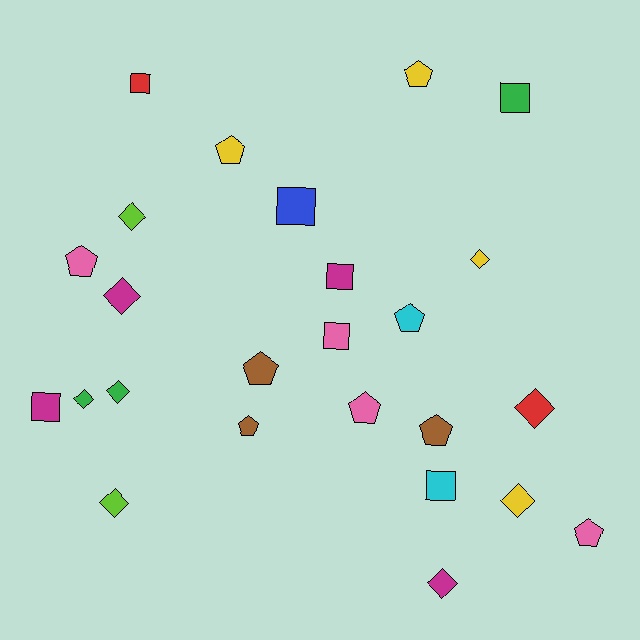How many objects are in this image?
There are 25 objects.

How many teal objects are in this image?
There are no teal objects.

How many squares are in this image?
There are 7 squares.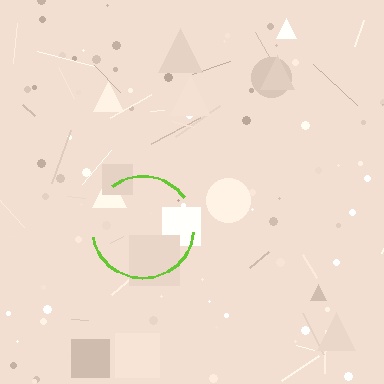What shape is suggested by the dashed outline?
The dashed outline suggests a circle.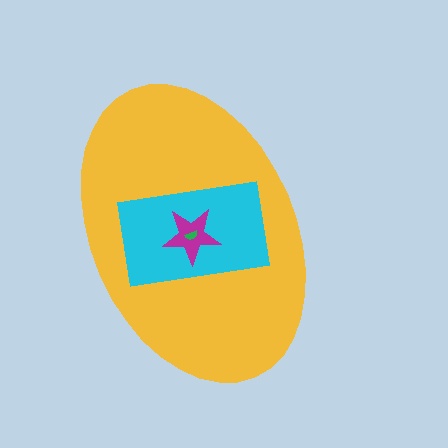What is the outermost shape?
The yellow ellipse.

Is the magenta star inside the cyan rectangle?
Yes.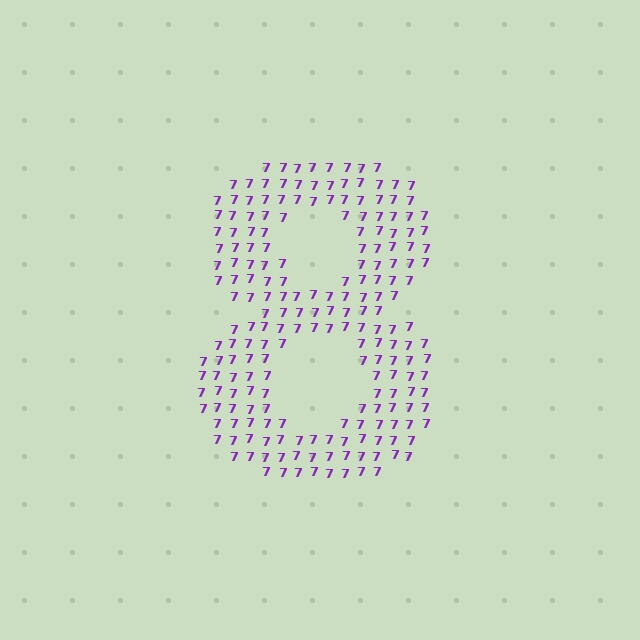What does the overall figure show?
The overall figure shows the digit 8.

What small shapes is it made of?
It is made of small digit 7's.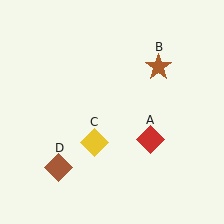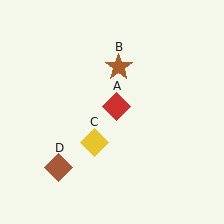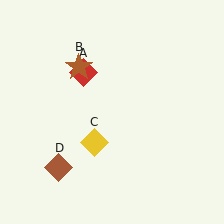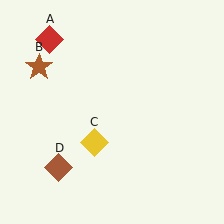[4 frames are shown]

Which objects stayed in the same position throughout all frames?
Yellow diamond (object C) and brown diamond (object D) remained stationary.